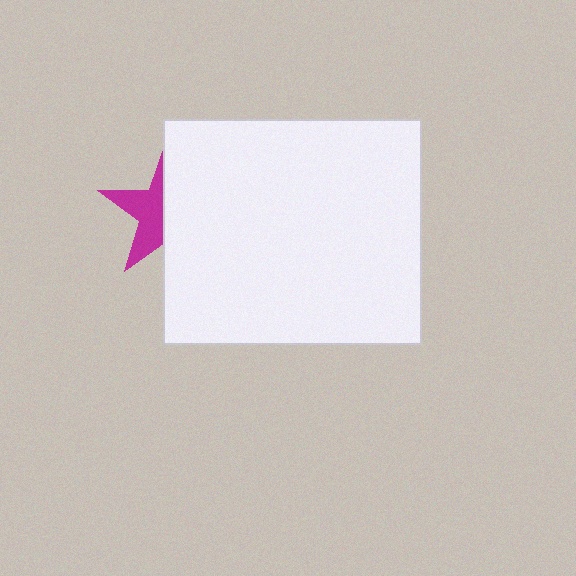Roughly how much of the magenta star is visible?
A small part of it is visible (roughly 45%).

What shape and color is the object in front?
The object in front is a white rectangle.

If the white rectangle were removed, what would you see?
You would see the complete magenta star.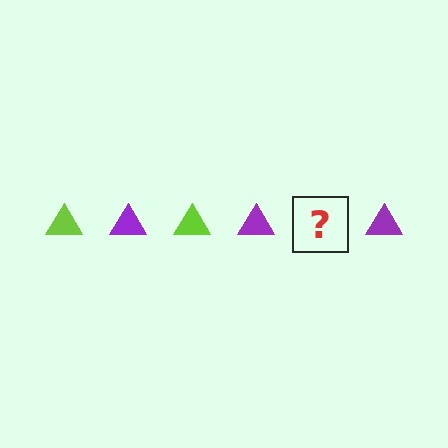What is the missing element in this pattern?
The missing element is a lime triangle.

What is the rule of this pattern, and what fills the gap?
The rule is that the pattern cycles through lime, purple triangles. The gap should be filled with a lime triangle.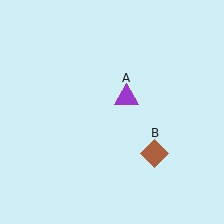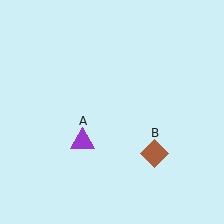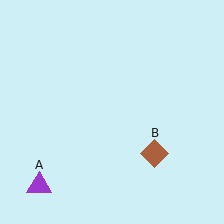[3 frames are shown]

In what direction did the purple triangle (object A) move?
The purple triangle (object A) moved down and to the left.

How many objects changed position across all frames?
1 object changed position: purple triangle (object A).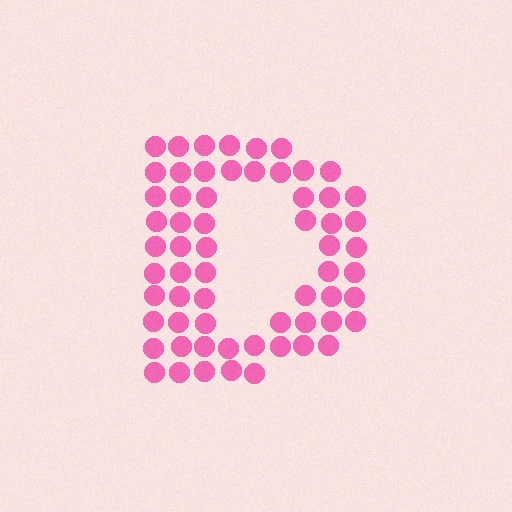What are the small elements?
The small elements are circles.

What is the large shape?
The large shape is the letter D.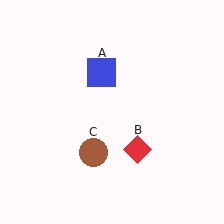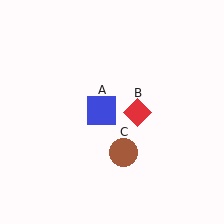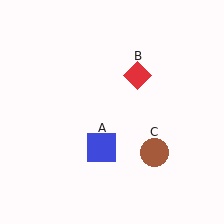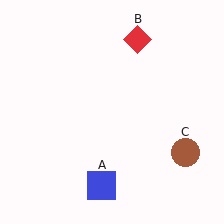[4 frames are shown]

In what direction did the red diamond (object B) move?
The red diamond (object B) moved up.